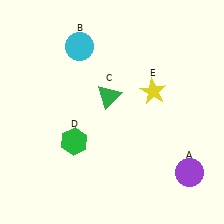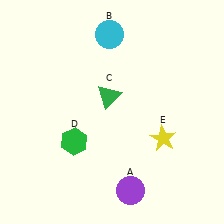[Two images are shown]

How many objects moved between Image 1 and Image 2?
3 objects moved between the two images.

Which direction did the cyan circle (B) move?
The cyan circle (B) moved right.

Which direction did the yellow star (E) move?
The yellow star (E) moved down.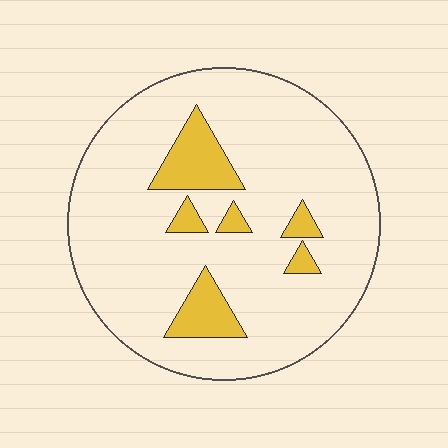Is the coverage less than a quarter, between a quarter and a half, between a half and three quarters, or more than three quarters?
Less than a quarter.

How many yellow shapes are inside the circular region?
6.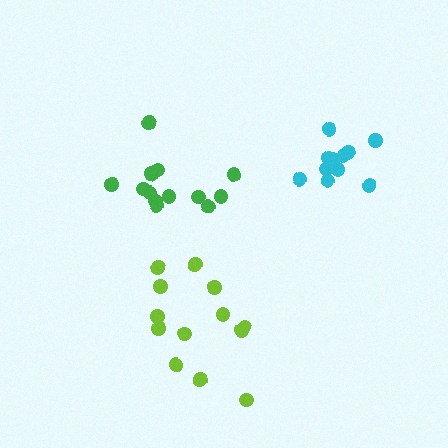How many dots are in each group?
Group 1: 11 dots, Group 2: 13 dots, Group 3: 13 dots (37 total).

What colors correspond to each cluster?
The clusters are colored: cyan, lime, green.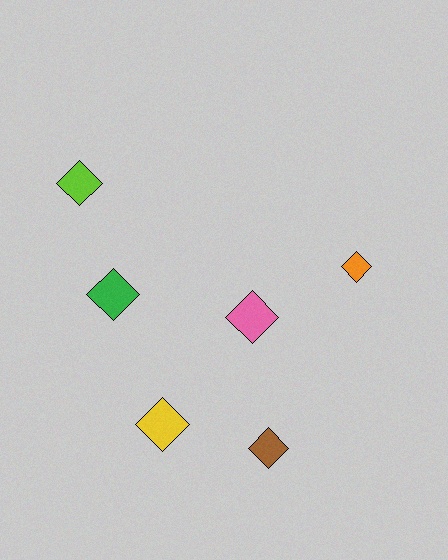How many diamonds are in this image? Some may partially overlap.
There are 6 diamonds.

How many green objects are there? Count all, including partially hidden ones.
There is 1 green object.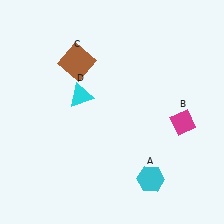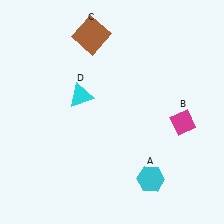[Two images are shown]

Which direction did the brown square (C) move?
The brown square (C) moved up.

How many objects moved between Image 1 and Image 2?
1 object moved between the two images.